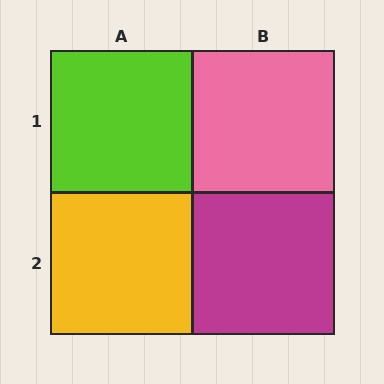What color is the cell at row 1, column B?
Pink.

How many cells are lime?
1 cell is lime.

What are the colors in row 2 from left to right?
Yellow, magenta.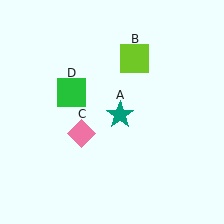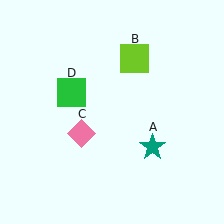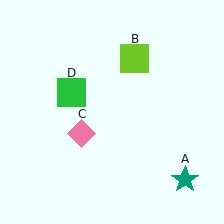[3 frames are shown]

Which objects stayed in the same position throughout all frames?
Lime square (object B) and pink diamond (object C) and green square (object D) remained stationary.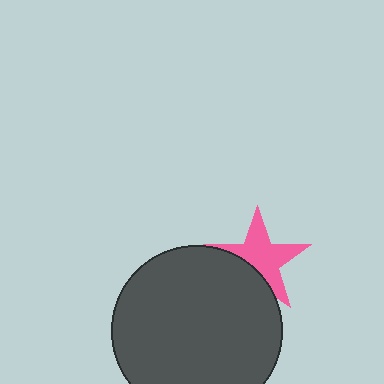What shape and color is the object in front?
The object in front is a dark gray circle.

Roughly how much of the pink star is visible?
Most of it is visible (roughly 66%).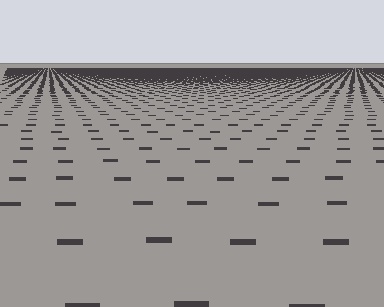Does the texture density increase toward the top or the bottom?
Density increases toward the top.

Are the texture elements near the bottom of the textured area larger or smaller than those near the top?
Larger. Near the bottom, elements are closer to the viewer and appear at a bigger on-screen size.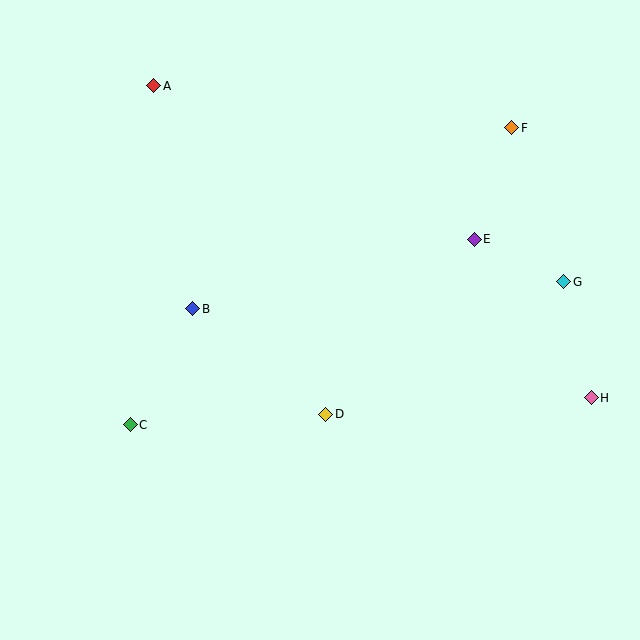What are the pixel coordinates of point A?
Point A is at (154, 86).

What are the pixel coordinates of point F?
Point F is at (512, 128).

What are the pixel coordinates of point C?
Point C is at (130, 425).